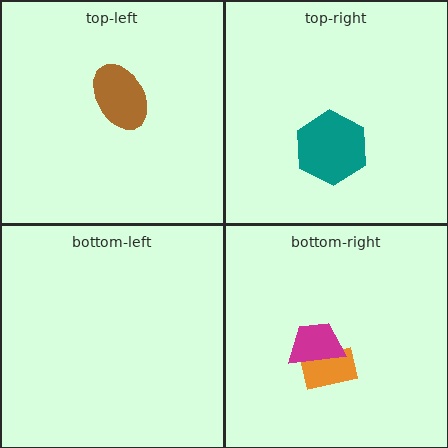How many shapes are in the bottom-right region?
2.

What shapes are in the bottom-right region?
The orange rectangle, the magenta trapezoid.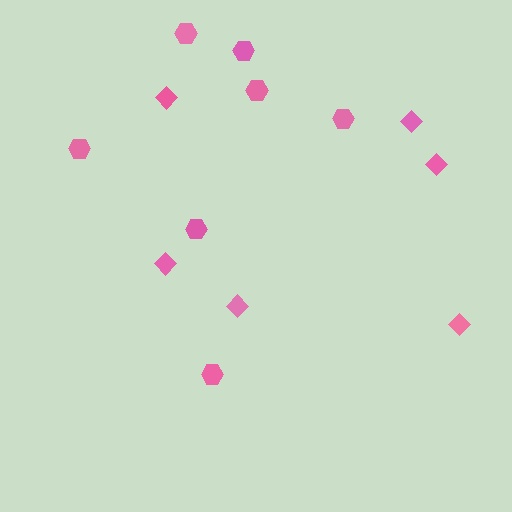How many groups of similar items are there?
There are 2 groups: one group of hexagons (7) and one group of diamonds (6).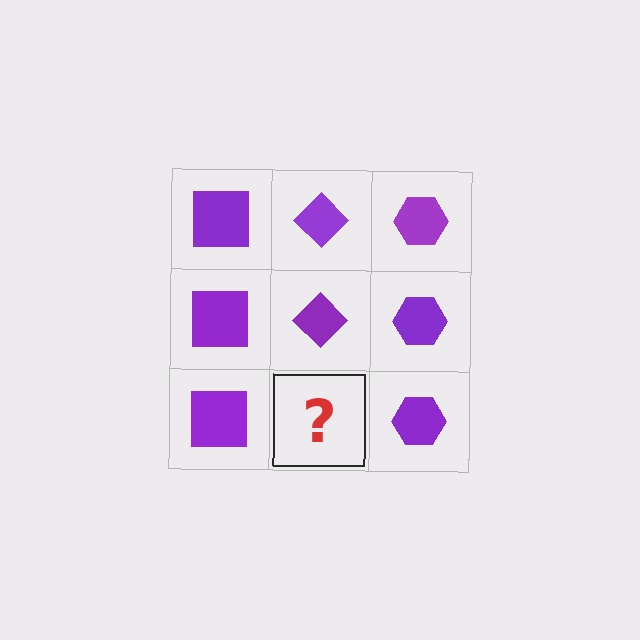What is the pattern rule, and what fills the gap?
The rule is that each column has a consistent shape. The gap should be filled with a purple diamond.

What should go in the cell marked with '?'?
The missing cell should contain a purple diamond.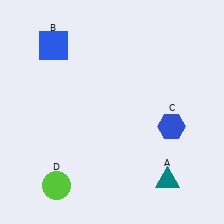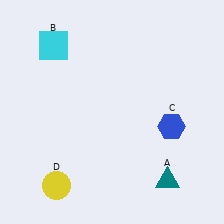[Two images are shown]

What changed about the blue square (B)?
In Image 1, B is blue. In Image 2, it changed to cyan.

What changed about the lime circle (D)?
In Image 1, D is lime. In Image 2, it changed to yellow.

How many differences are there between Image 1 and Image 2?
There are 2 differences between the two images.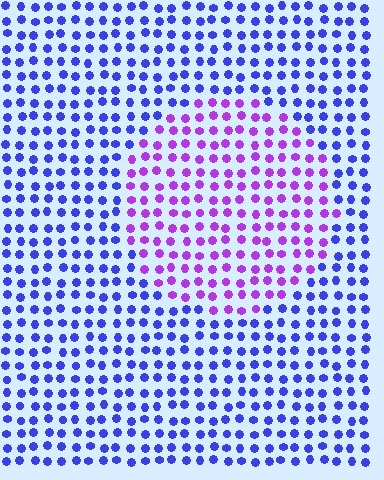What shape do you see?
I see a circle.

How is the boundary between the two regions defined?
The boundary is defined purely by a slight shift in hue (about 46 degrees). Spacing, size, and orientation are identical on both sides.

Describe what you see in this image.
The image is filled with small blue elements in a uniform arrangement. A circle-shaped region is visible where the elements are tinted to a slightly different hue, forming a subtle color boundary.